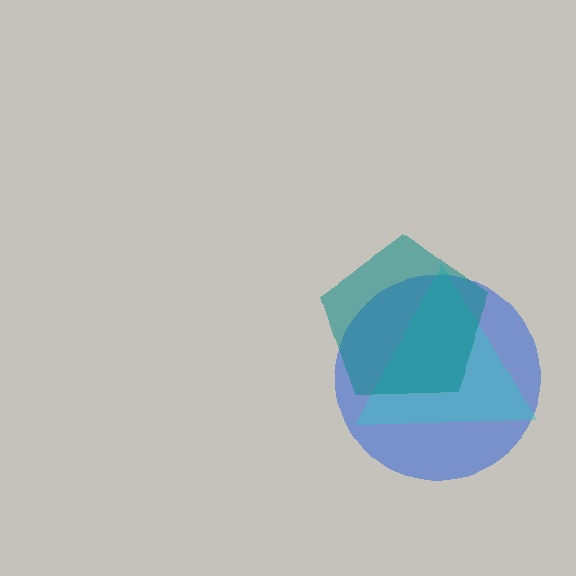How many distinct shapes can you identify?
There are 3 distinct shapes: a blue circle, a cyan triangle, a teal pentagon.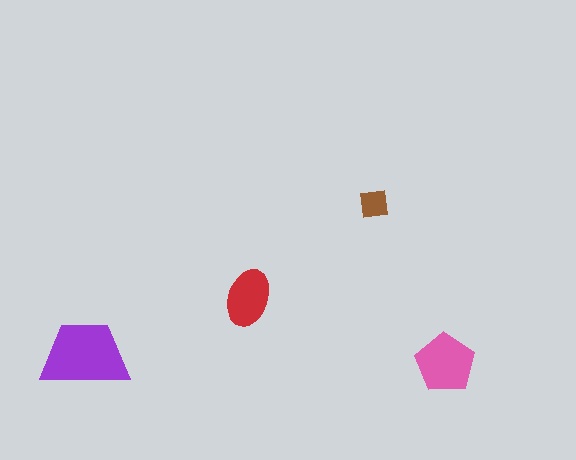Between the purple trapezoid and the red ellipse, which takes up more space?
The purple trapezoid.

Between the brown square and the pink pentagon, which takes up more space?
The pink pentagon.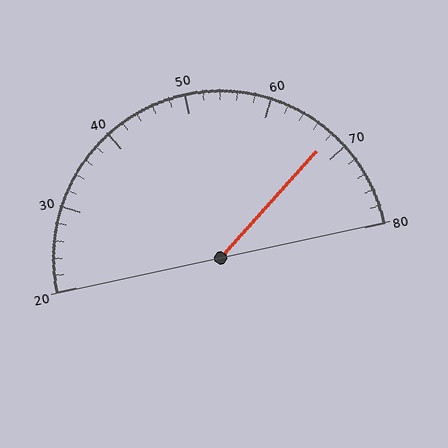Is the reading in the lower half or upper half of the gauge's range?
The reading is in the upper half of the range (20 to 80).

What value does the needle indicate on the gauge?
The needle indicates approximately 68.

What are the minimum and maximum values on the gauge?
The gauge ranges from 20 to 80.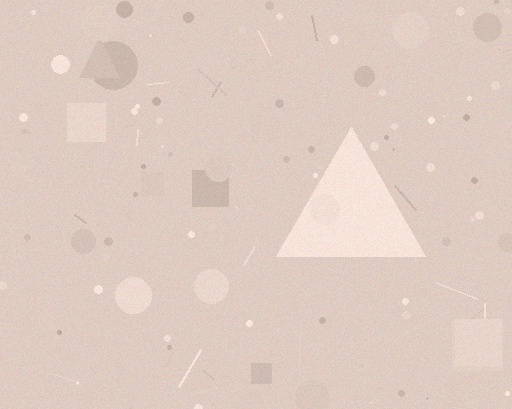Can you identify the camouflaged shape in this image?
The camouflaged shape is a triangle.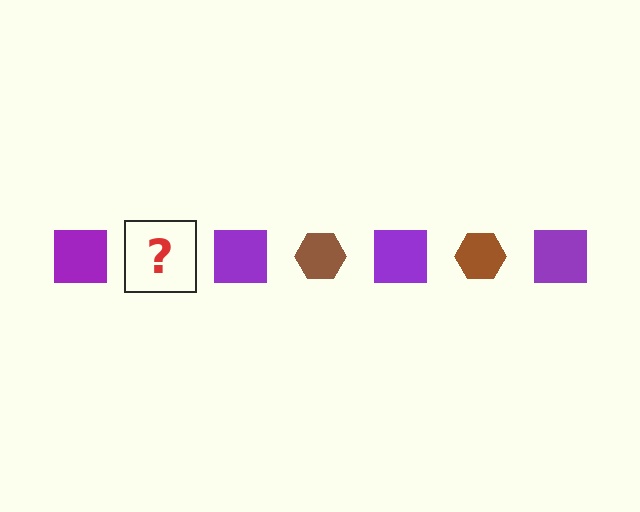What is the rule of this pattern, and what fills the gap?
The rule is that the pattern alternates between purple square and brown hexagon. The gap should be filled with a brown hexagon.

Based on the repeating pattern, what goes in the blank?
The blank should be a brown hexagon.